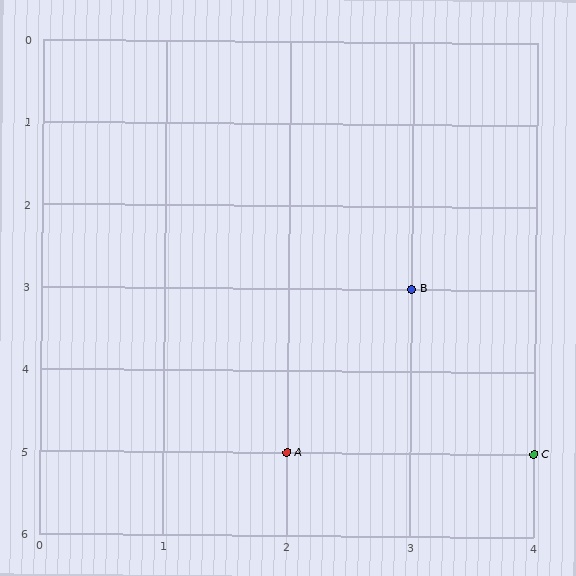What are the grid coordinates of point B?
Point B is at grid coordinates (3, 3).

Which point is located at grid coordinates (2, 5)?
Point A is at (2, 5).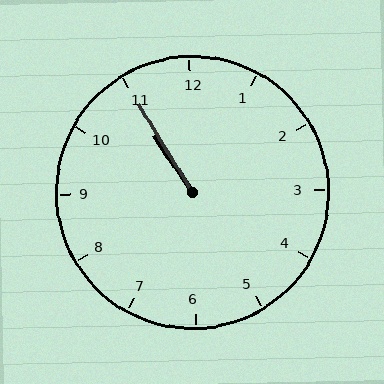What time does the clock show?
10:55.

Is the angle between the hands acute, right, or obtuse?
It is acute.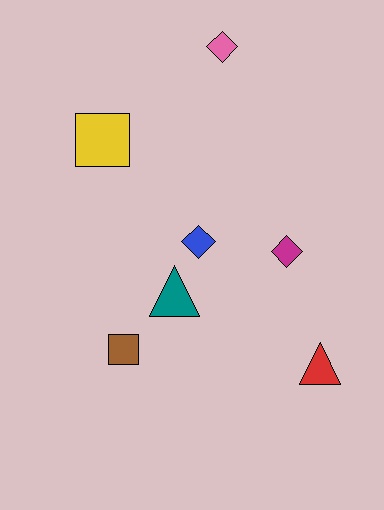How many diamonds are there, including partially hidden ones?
There are 3 diamonds.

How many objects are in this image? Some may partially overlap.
There are 7 objects.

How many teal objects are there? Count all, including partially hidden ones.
There is 1 teal object.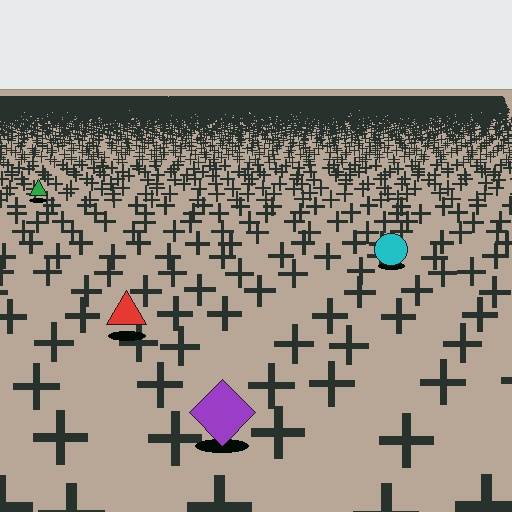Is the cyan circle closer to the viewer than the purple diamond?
No. The purple diamond is closer — you can tell from the texture gradient: the ground texture is coarser near it.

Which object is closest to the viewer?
The purple diamond is closest. The texture marks near it are larger and more spread out.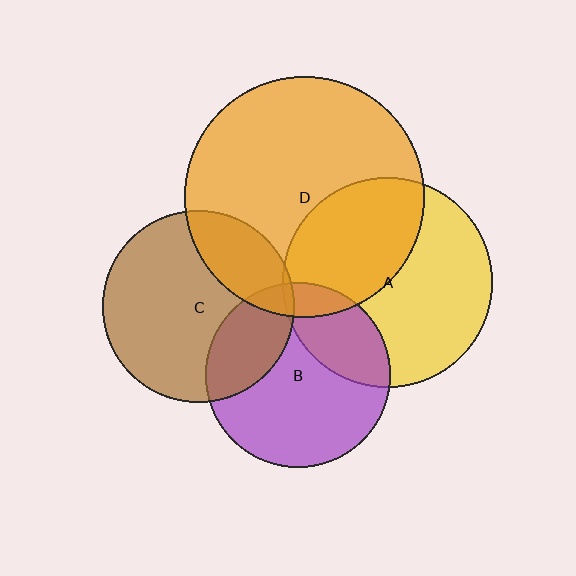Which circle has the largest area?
Circle D (orange).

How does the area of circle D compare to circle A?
Approximately 1.3 times.